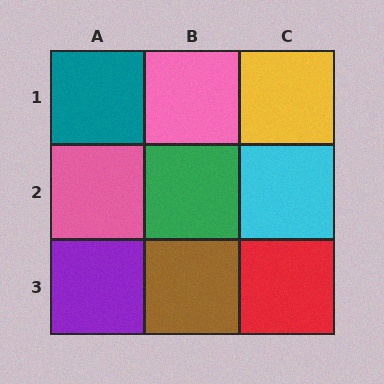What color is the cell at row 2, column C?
Cyan.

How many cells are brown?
1 cell is brown.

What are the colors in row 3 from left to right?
Purple, brown, red.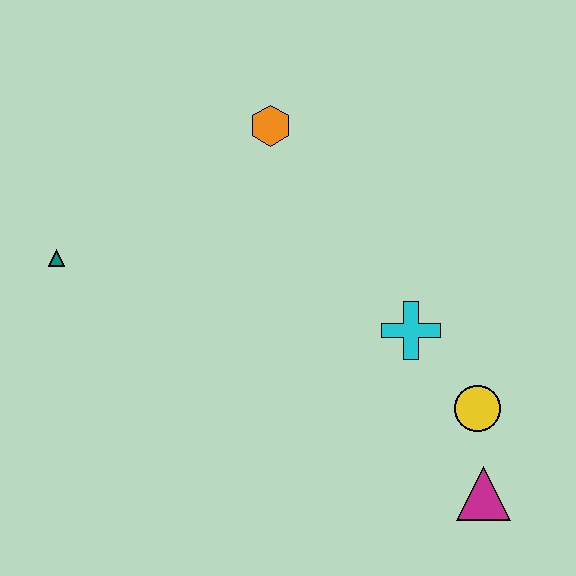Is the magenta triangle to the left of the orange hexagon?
No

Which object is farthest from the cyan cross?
The teal triangle is farthest from the cyan cross.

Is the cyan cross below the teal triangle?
Yes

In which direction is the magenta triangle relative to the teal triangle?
The magenta triangle is to the right of the teal triangle.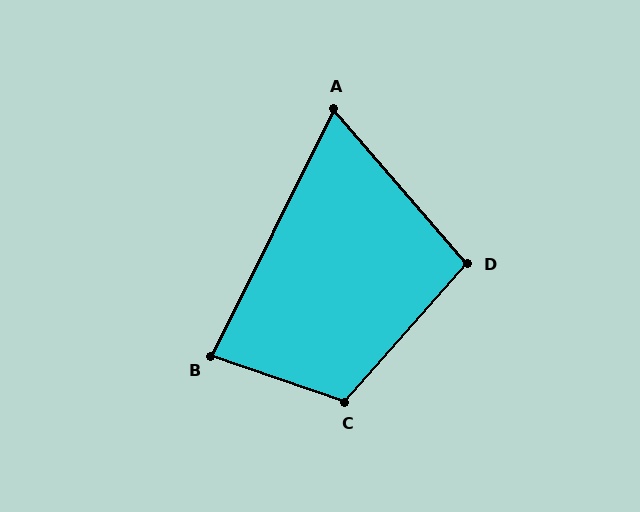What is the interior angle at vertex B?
Approximately 83 degrees (acute).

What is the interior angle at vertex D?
Approximately 97 degrees (obtuse).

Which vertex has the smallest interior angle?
A, at approximately 67 degrees.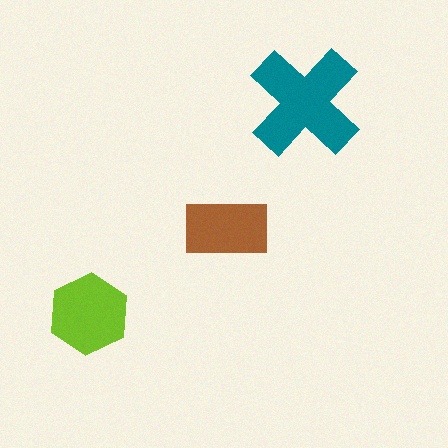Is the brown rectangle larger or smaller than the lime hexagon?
Smaller.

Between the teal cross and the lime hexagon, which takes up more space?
The teal cross.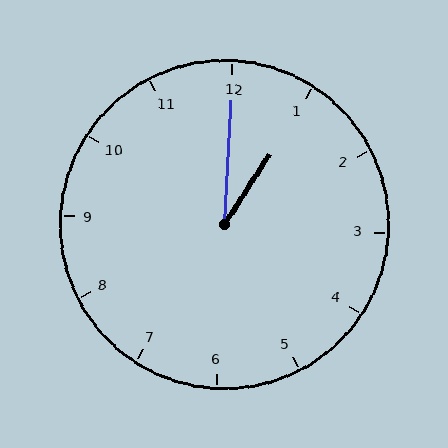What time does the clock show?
1:00.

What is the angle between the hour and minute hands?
Approximately 30 degrees.